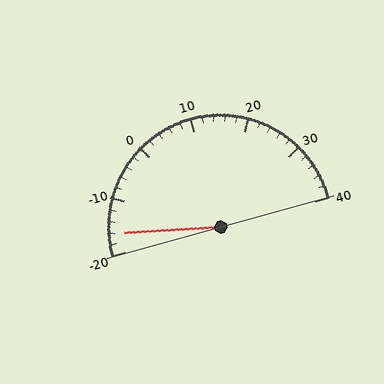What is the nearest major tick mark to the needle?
The nearest major tick mark is -20.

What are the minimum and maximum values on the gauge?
The gauge ranges from -20 to 40.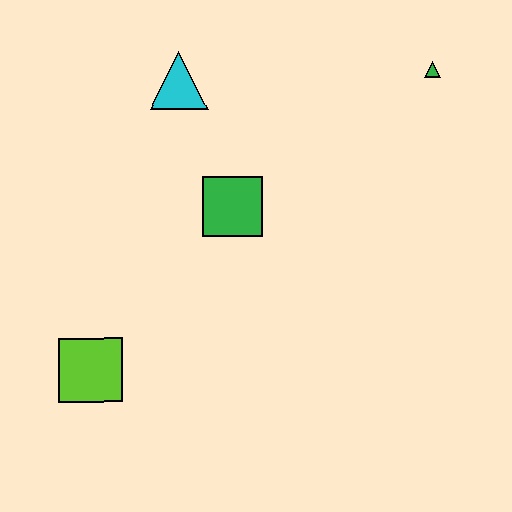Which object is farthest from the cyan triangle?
The lime square is farthest from the cyan triangle.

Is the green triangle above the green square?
Yes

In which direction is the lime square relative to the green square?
The lime square is below the green square.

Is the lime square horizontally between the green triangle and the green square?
No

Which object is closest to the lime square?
The green square is closest to the lime square.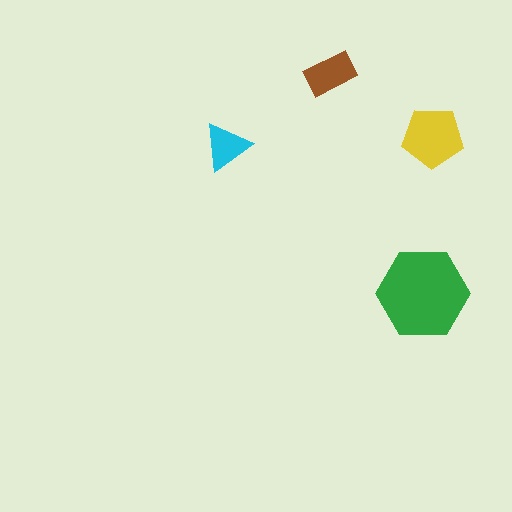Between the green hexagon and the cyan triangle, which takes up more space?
The green hexagon.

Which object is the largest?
The green hexagon.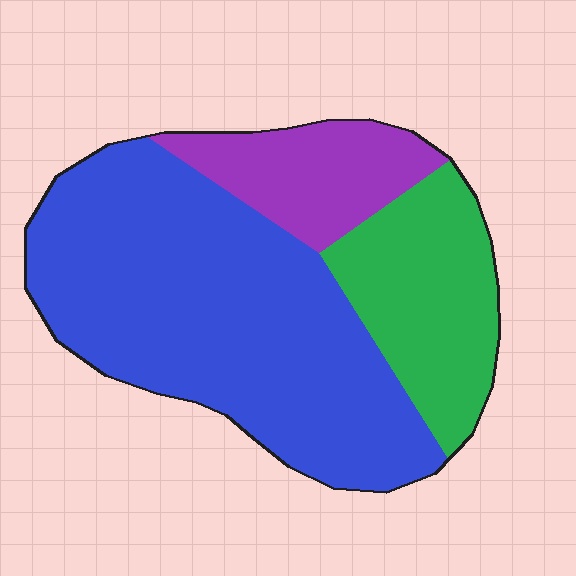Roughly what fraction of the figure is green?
Green covers roughly 25% of the figure.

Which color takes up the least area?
Purple, at roughly 15%.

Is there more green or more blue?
Blue.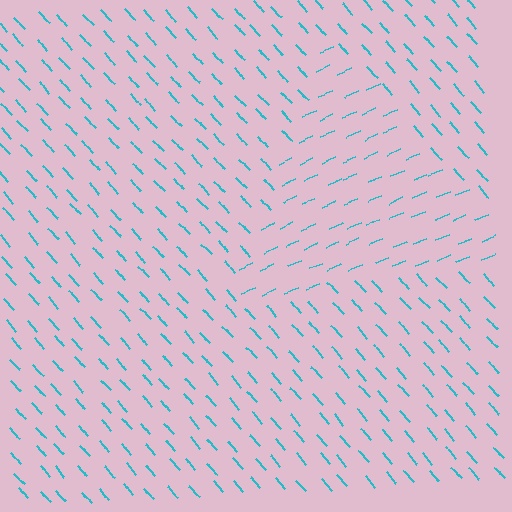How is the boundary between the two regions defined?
The boundary is defined purely by a change in line orientation (approximately 72 degrees difference). All lines are the same color and thickness.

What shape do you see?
I see a triangle.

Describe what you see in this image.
The image is filled with small cyan line segments. A triangle region in the image has lines oriented differently from the surrounding lines, creating a visible texture boundary.